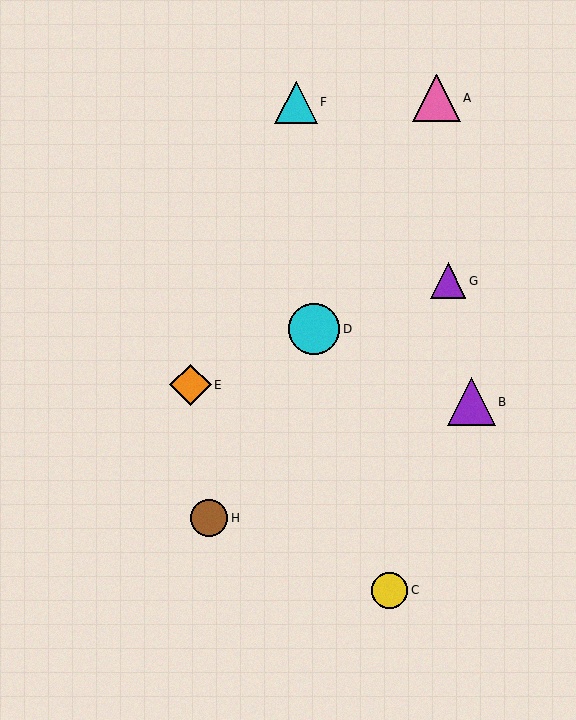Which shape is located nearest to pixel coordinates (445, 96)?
The pink triangle (labeled A) at (436, 98) is nearest to that location.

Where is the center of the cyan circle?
The center of the cyan circle is at (314, 329).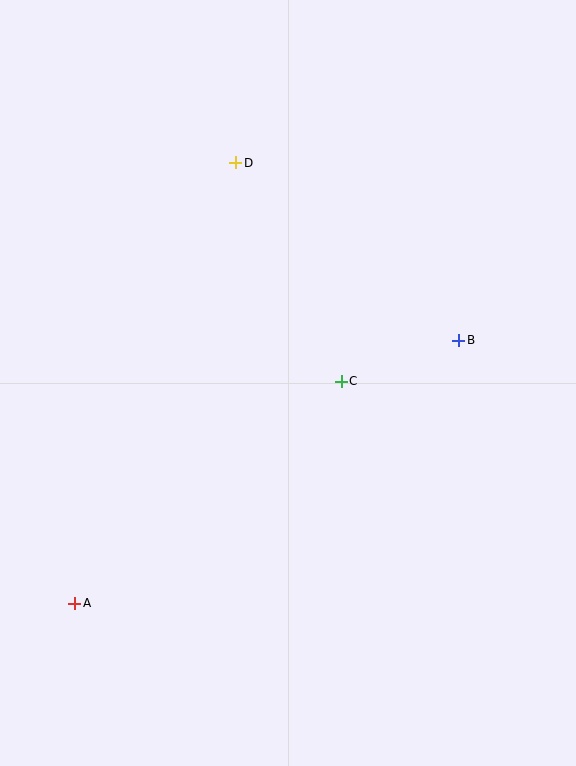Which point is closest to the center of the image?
Point C at (341, 381) is closest to the center.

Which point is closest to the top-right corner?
Point B is closest to the top-right corner.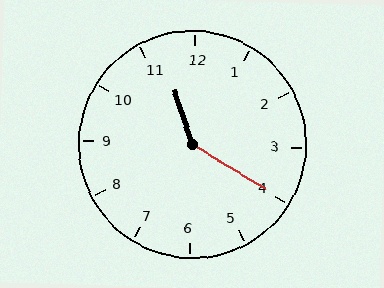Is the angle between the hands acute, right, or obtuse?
It is obtuse.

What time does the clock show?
11:20.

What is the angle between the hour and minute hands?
Approximately 140 degrees.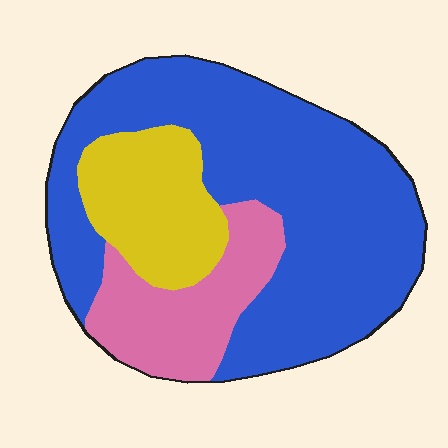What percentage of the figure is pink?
Pink covers roughly 20% of the figure.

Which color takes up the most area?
Blue, at roughly 60%.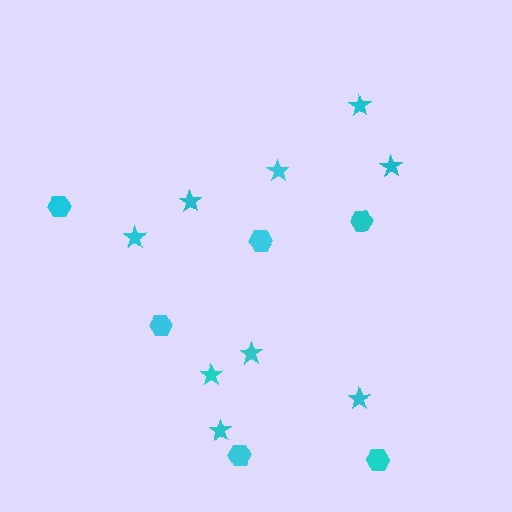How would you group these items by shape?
There are 2 groups: one group of hexagons (6) and one group of stars (9).